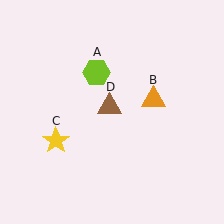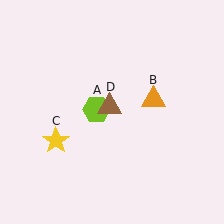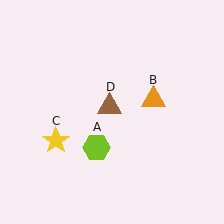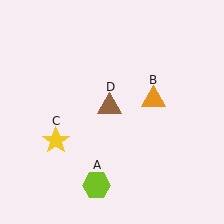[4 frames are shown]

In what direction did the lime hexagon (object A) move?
The lime hexagon (object A) moved down.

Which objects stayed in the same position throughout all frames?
Orange triangle (object B) and yellow star (object C) and brown triangle (object D) remained stationary.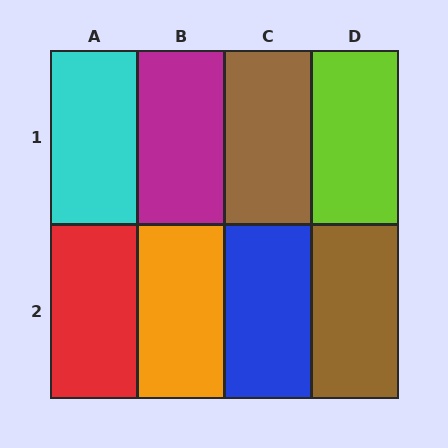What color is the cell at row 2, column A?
Red.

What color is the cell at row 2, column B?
Orange.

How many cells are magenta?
1 cell is magenta.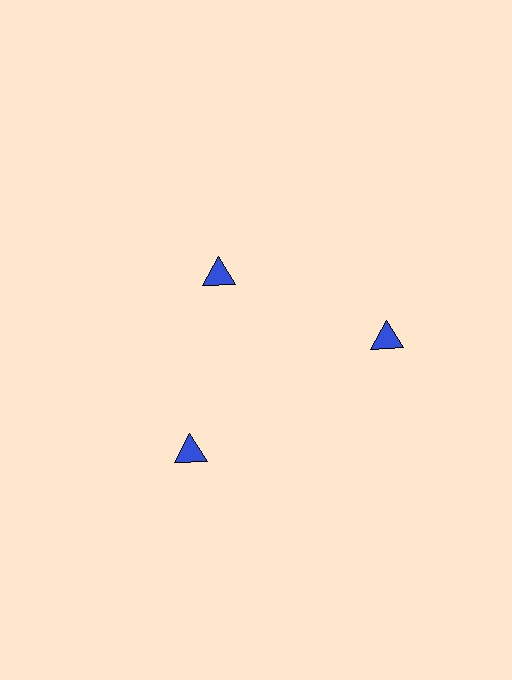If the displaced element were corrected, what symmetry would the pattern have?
It would have 3-fold rotational symmetry — the pattern would map onto itself every 120 degrees.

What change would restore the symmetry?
The symmetry would be restored by moving it outward, back onto the ring so that all 3 triangles sit at equal angles and equal distance from the center.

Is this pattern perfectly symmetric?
No. The 3 blue triangles are arranged in a ring, but one element near the 11 o'clock position is pulled inward toward the center, breaking the 3-fold rotational symmetry.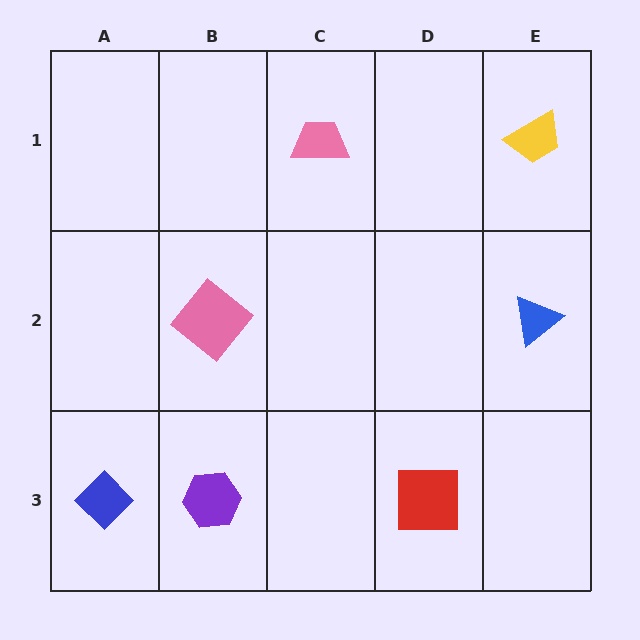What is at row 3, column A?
A blue diamond.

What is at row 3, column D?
A red square.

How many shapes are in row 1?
2 shapes.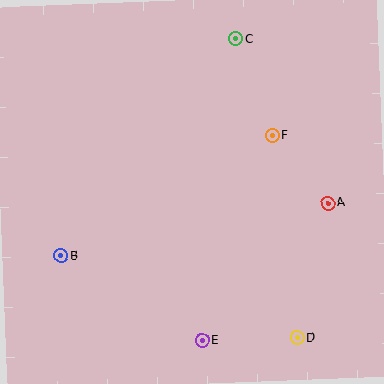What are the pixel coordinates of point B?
Point B is at (61, 256).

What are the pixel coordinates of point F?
Point F is at (272, 135).